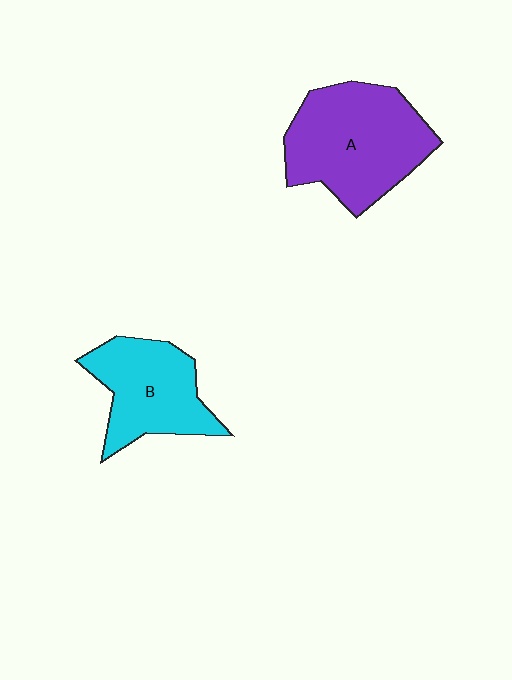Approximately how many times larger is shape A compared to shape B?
Approximately 1.4 times.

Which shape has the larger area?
Shape A (purple).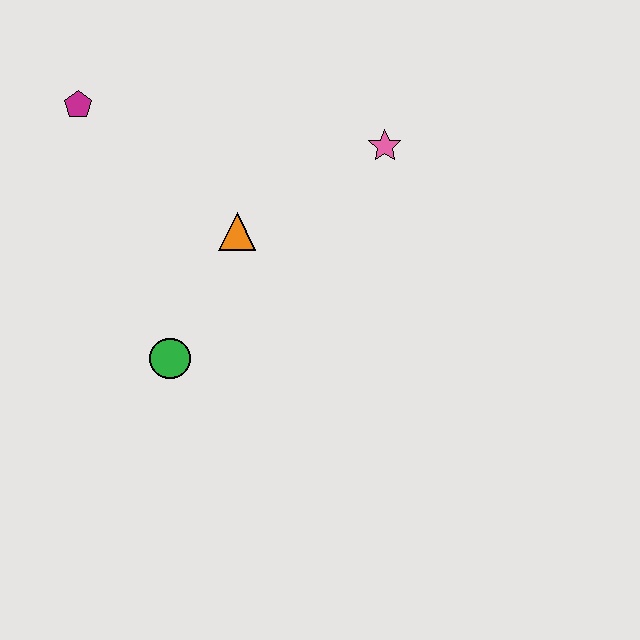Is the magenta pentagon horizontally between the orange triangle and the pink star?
No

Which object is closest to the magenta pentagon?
The orange triangle is closest to the magenta pentagon.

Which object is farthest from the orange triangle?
The magenta pentagon is farthest from the orange triangle.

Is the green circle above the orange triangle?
No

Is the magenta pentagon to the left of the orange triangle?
Yes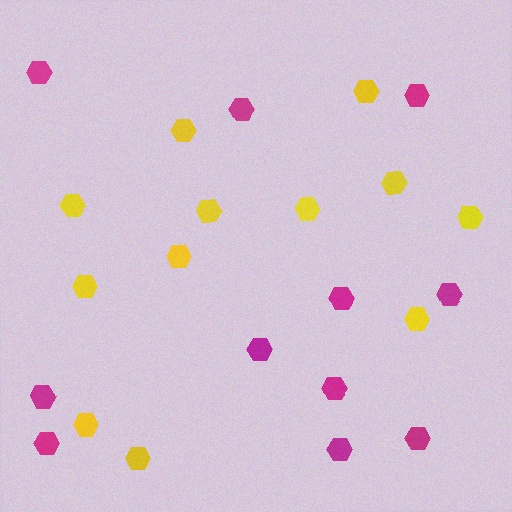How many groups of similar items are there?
There are 2 groups: one group of yellow hexagons (12) and one group of magenta hexagons (11).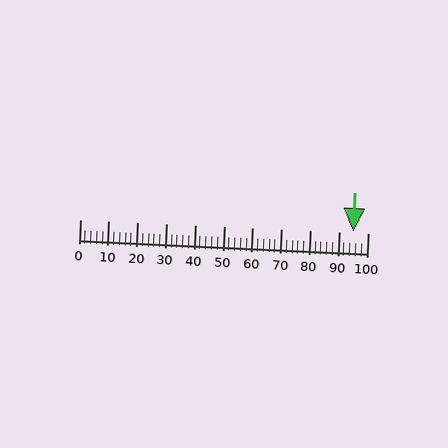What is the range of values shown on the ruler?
The ruler shows values from 0 to 100.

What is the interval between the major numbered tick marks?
The major tick marks are spaced 10 units apart.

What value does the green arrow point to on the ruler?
The green arrow points to approximately 95.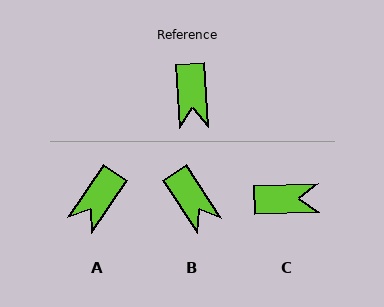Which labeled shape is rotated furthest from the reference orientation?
C, about 89 degrees away.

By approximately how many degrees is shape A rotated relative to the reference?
Approximately 37 degrees clockwise.